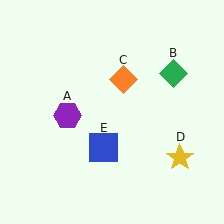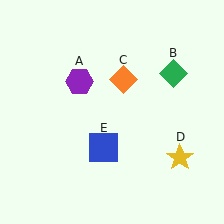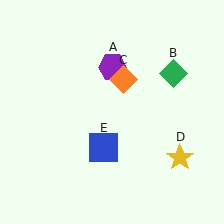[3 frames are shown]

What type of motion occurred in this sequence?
The purple hexagon (object A) rotated clockwise around the center of the scene.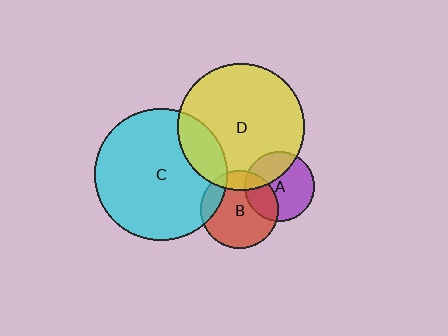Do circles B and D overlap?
Yes.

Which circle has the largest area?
Circle C (cyan).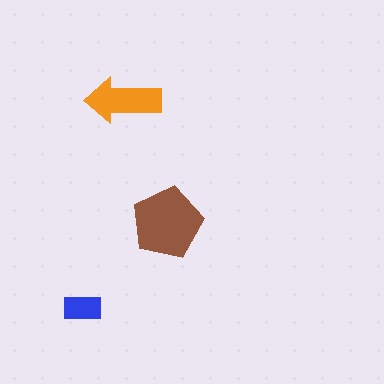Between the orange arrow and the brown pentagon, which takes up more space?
The brown pentagon.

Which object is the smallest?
The blue rectangle.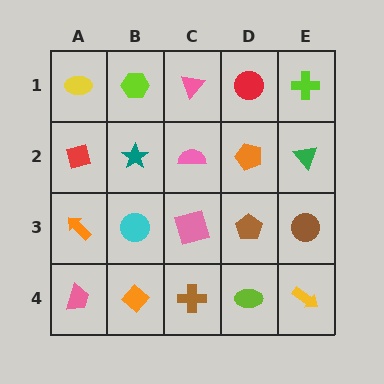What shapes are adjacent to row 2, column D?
A red circle (row 1, column D), a brown pentagon (row 3, column D), a pink semicircle (row 2, column C), a green triangle (row 2, column E).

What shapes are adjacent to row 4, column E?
A brown circle (row 3, column E), a lime ellipse (row 4, column D).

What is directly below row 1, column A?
A red diamond.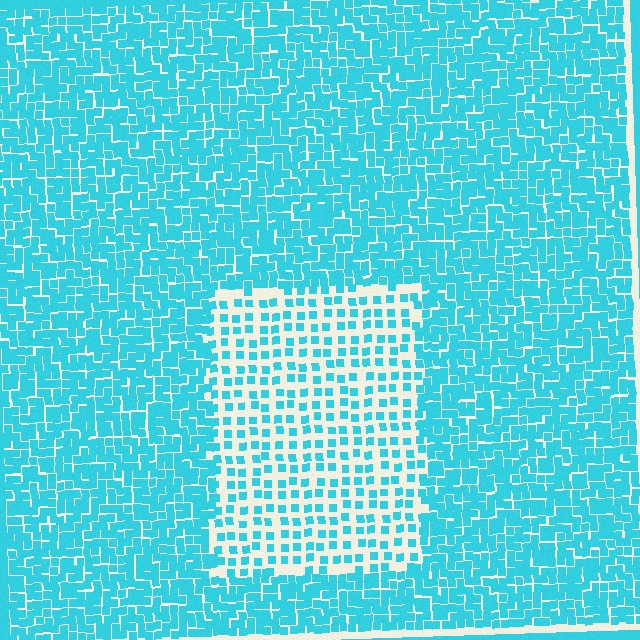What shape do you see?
I see a rectangle.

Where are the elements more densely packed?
The elements are more densely packed outside the rectangle boundary.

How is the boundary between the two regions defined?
The boundary is defined by a change in element density (approximately 2.3x ratio). All elements are the same color, size, and shape.